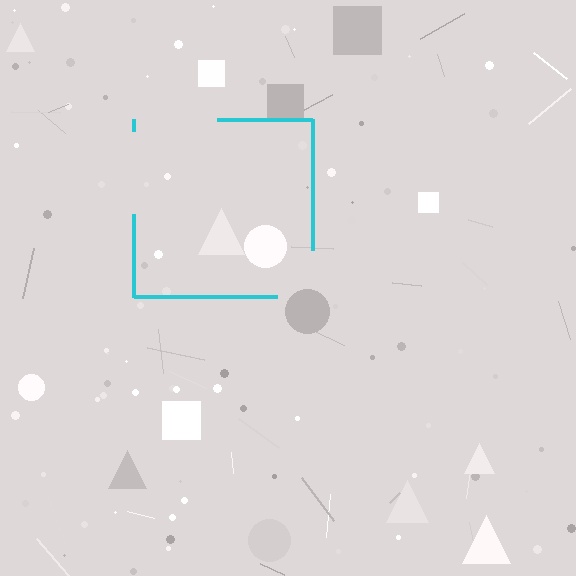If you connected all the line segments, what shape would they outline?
They would outline a square.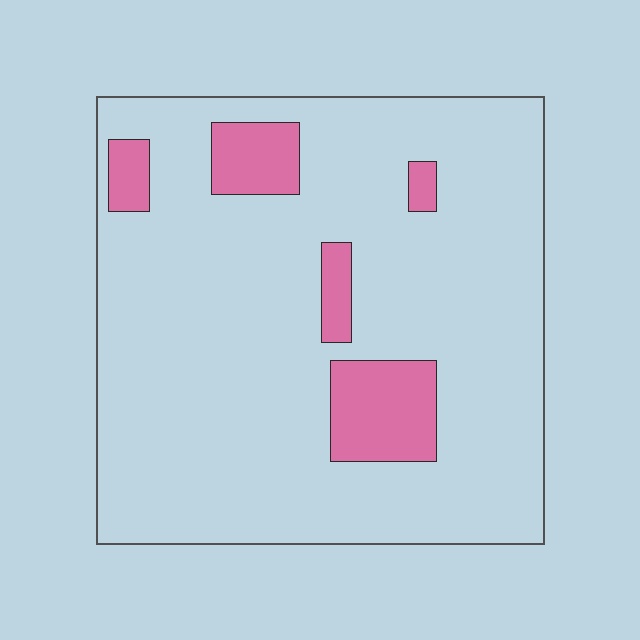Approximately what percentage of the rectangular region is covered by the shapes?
Approximately 10%.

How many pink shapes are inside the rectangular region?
5.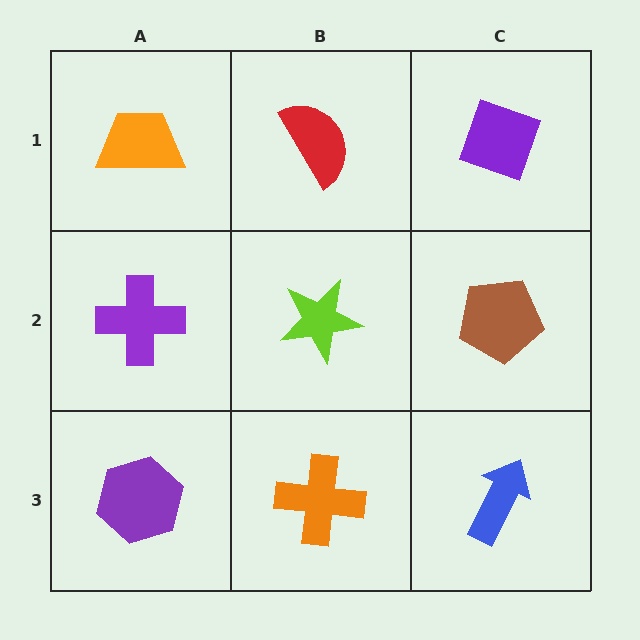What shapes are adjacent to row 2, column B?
A red semicircle (row 1, column B), an orange cross (row 3, column B), a purple cross (row 2, column A), a brown pentagon (row 2, column C).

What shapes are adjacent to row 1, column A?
A purple cross (row 2, column A), a red semicircle (row 1, column B).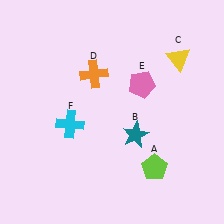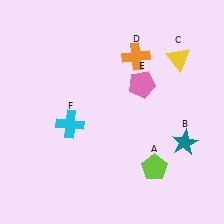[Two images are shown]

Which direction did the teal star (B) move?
The teal star (B) moved right.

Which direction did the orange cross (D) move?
The orange cross (D) moved right.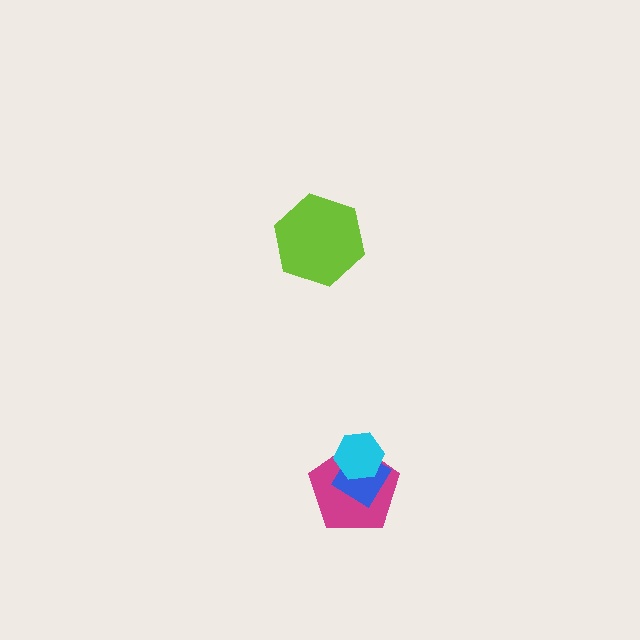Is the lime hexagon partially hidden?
No, no other shape covers it.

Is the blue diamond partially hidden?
Yes, it is partially covered by another shape.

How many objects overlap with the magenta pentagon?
2 objects overlap with the magenta pentagon.